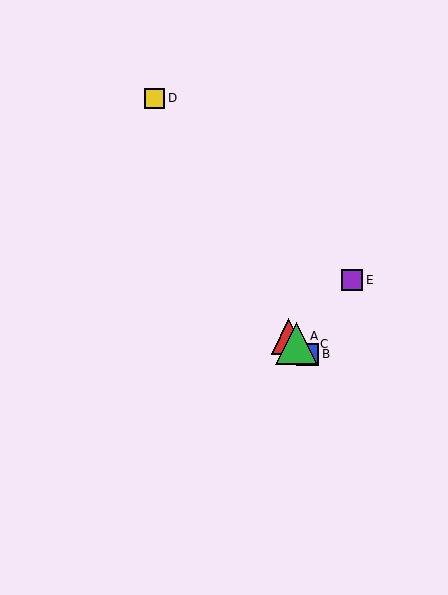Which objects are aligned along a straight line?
Objects A, B, C are aligned along a straight line.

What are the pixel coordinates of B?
Object B is at (308, 354).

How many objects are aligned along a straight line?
3 objects (A, B, C) are aligned along a straight line.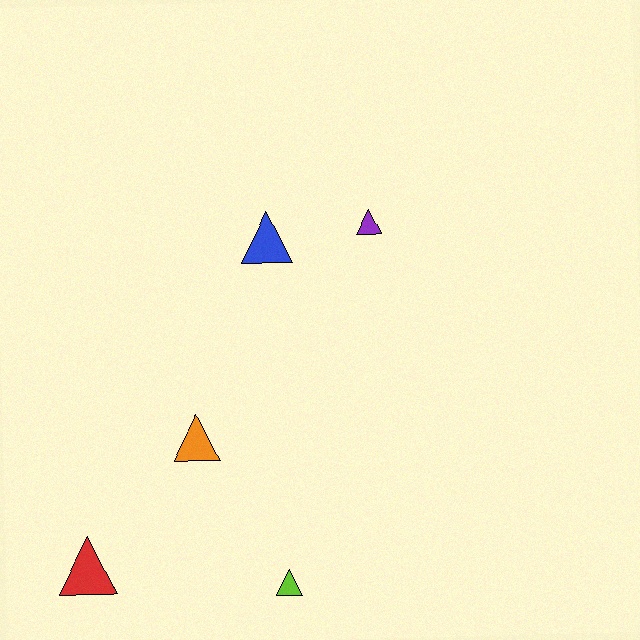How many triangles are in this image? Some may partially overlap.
There are 5 triangles.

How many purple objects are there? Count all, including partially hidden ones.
There is 1 purple object.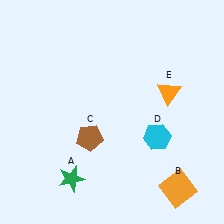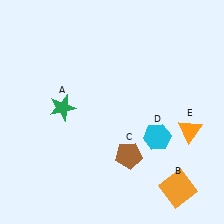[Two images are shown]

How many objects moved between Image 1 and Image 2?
3 objects moved between the two images.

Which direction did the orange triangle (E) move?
The orange triangle (E) moved down.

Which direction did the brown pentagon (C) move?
The brown pentagon (C) moved right.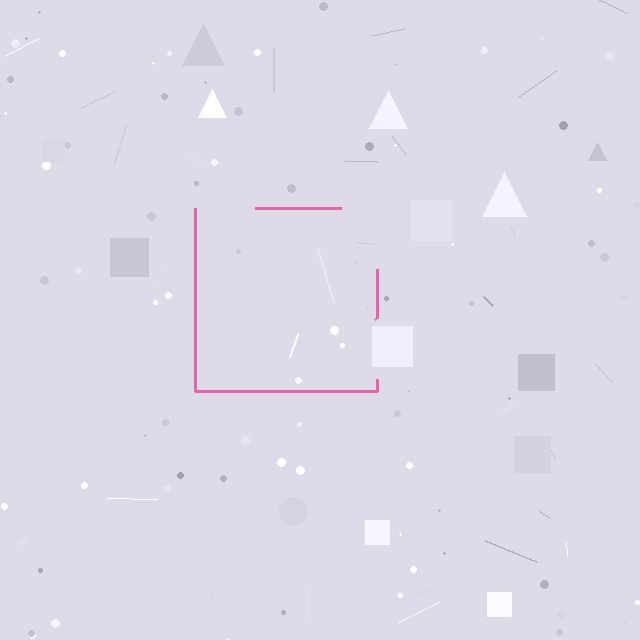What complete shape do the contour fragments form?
The contour fragments form a square.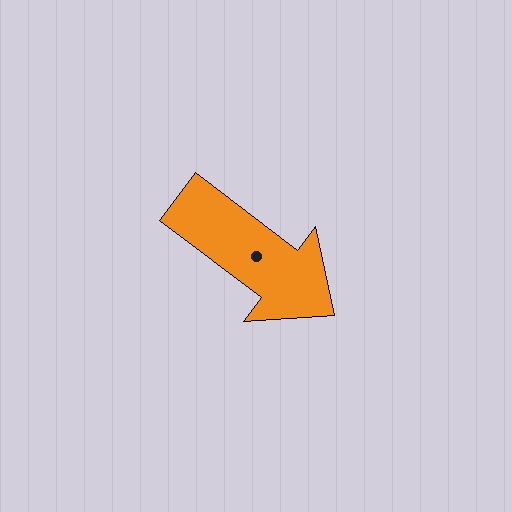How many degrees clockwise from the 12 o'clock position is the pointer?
Approximately 127 degrees.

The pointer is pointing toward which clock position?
Roughly 4 o'clock.